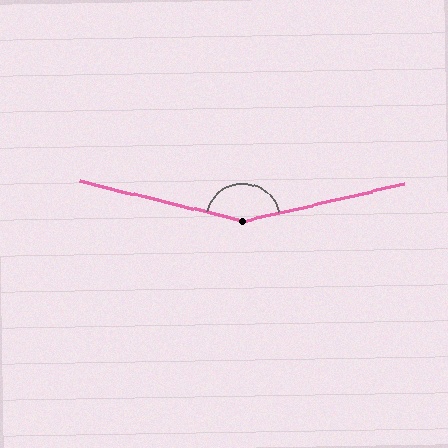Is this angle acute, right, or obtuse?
It is obtuse.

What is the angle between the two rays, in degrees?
Approximately 153 degrees.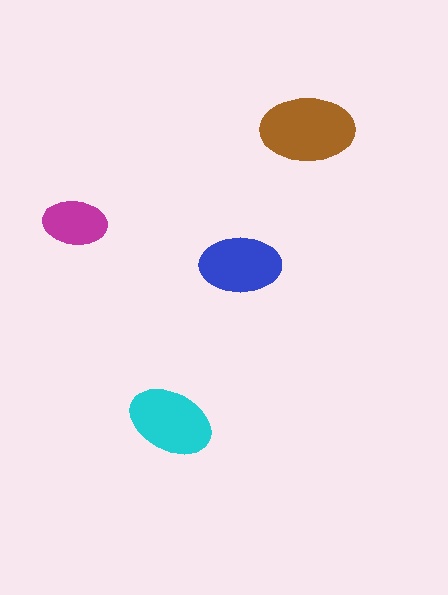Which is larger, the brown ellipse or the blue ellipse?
The brown one.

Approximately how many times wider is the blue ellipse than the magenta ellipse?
About 1.5 times wider.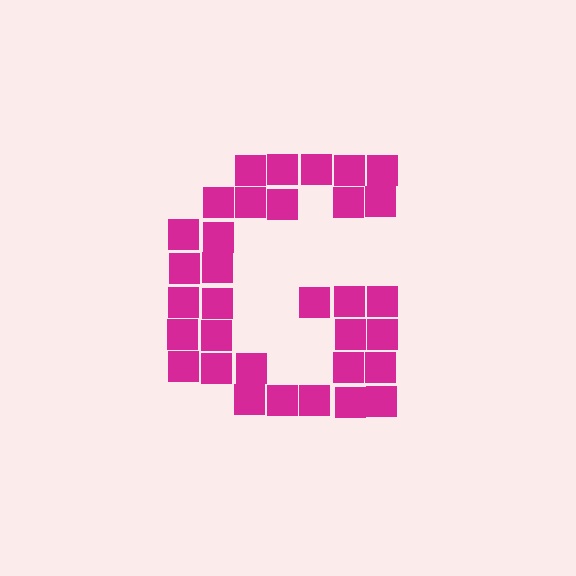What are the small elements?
The small elements are squares.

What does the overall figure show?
The overall figure shows the letter G.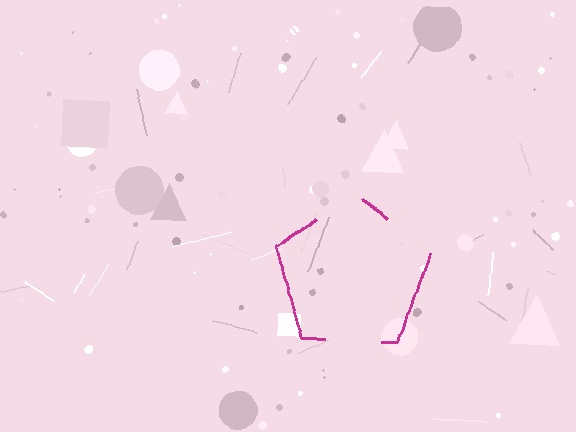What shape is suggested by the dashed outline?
The dashed outline suggests a pentagon.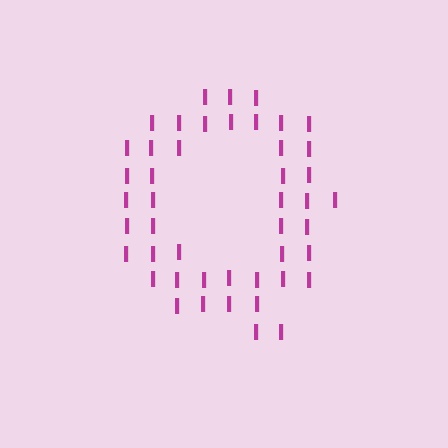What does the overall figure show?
The overall figure shows the letter Q.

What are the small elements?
The small elements are letter I's.